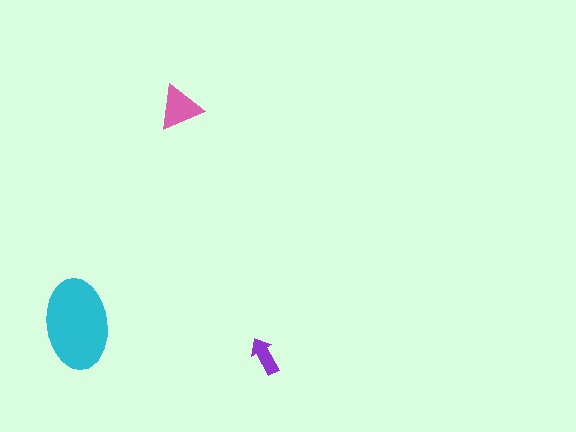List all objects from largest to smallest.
The cyan ellipse, the pink triangle, the purple arrow.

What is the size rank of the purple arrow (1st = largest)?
3rd.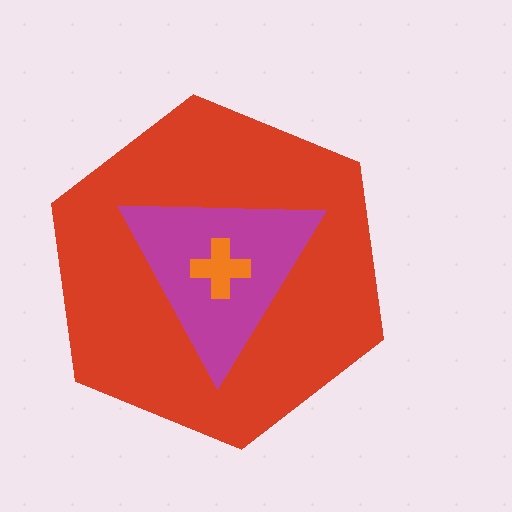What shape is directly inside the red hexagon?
The magenta triangle.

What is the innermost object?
The orange cross.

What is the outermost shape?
The red hexagon.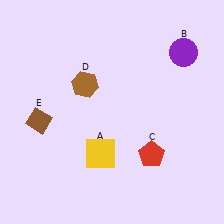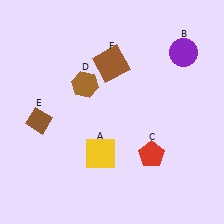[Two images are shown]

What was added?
A brown square (F) was added in Image 2.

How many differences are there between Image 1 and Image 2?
There is 1 difference between the two images.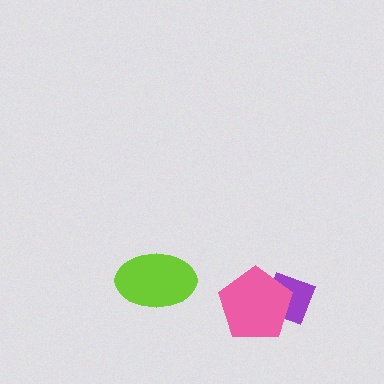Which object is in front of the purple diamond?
The pink pentagon is in front of the purple diamond.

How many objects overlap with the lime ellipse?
0 objects overlap with the lime ellipse.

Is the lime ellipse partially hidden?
No, no other shape covers it.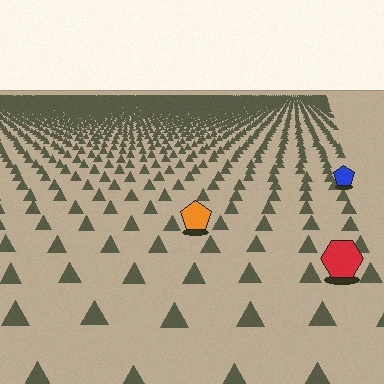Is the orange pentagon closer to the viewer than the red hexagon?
No. The red hexagon is closer — you can tell from the texture gradient: the ground texture is coarser near it.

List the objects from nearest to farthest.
From nearest to farthest: the red hexagon, the orange pentagon, the blue pentagon.